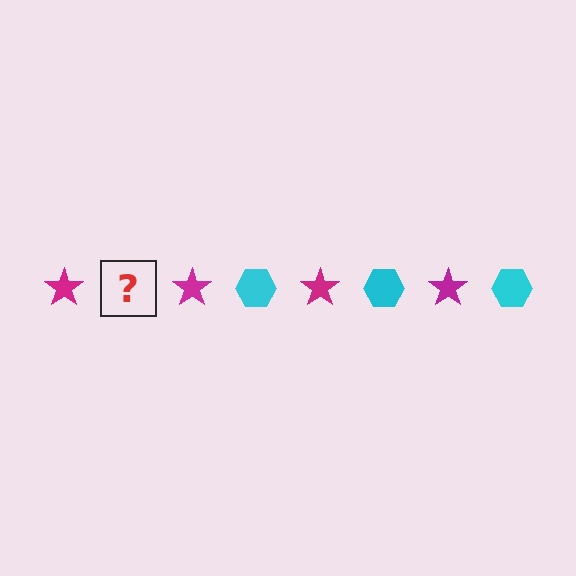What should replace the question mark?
The question mark should be replaced with a cyan hexagon.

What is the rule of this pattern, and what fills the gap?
The rule is that the pattern alternates between magenta star and cyan hexagon. The gap should be filled with a cyan hexagon.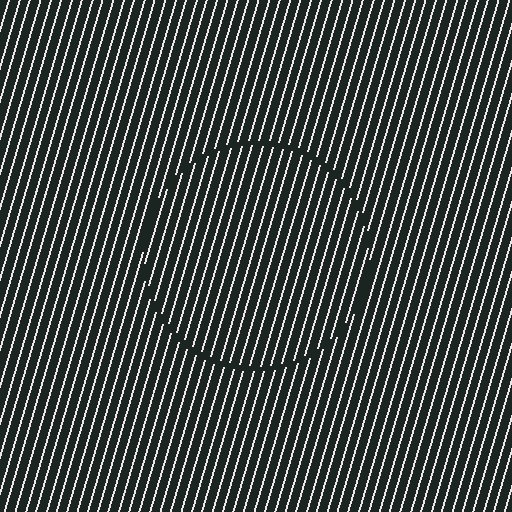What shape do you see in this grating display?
An illusory circle. The interior of the shape contains the same grating, shifted by half a period — the contour is defined by the phase discontinuity where line-ends from the inner and outer gratings abut.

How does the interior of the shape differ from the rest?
The interior of the shape contains the same grating, shifted by half a period — the contour is defined by the phase discontinuity where line-ends from the inner and outer gratings abut.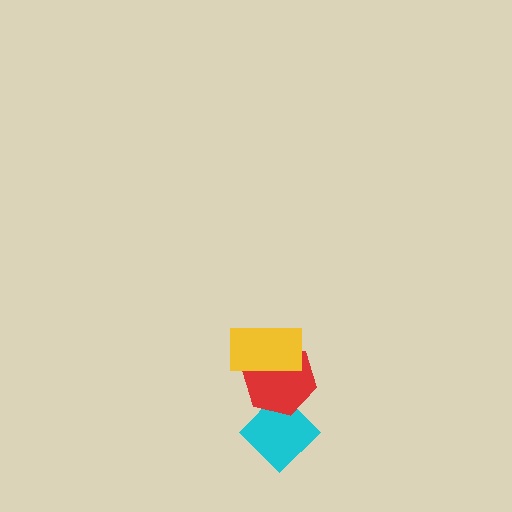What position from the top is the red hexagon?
The red hexagon is 2nd from the top.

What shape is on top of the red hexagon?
The yellow rectangle is on top of the red hexagon.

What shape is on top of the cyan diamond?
The red hexagon is on top of the cyan diamond.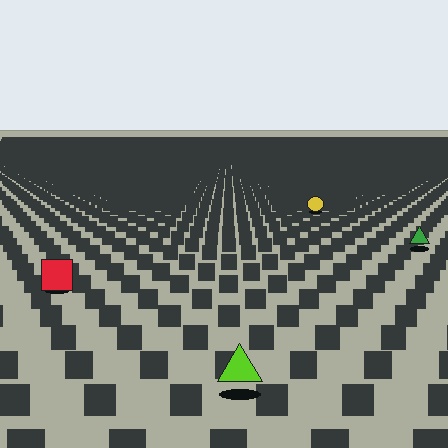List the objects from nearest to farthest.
From nearest to farthest: the lime triangle, the red square, the green triangle, the yellow circle.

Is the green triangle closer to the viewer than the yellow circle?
Yes. The green triangle is closer — you can tell from the texture gradient: the ground texture is coarser near it.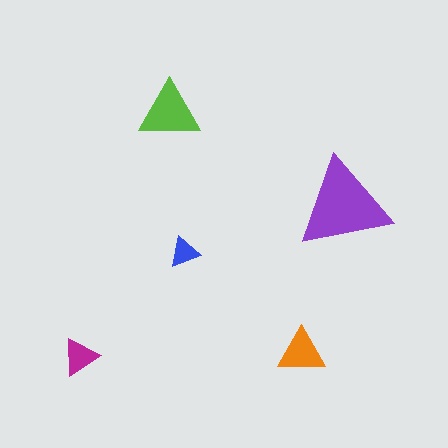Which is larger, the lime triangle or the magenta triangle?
The lime one.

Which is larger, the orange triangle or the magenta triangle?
The orange one.